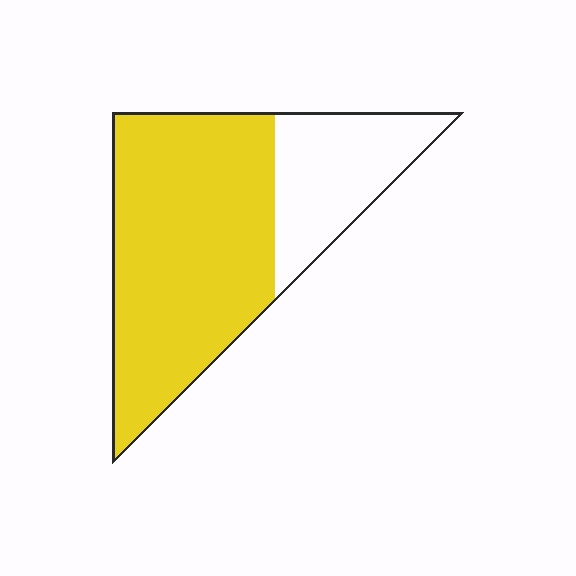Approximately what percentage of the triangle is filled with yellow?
Approximately 70%.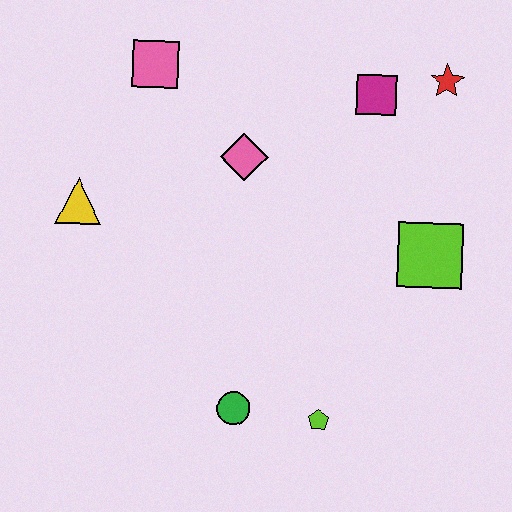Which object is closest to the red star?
The magenta square is closest to the red star.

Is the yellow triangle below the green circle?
No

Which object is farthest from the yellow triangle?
The red star is farthest from the yellow triangle.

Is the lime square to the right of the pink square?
Yes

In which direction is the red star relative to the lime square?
The red star is above the lime square.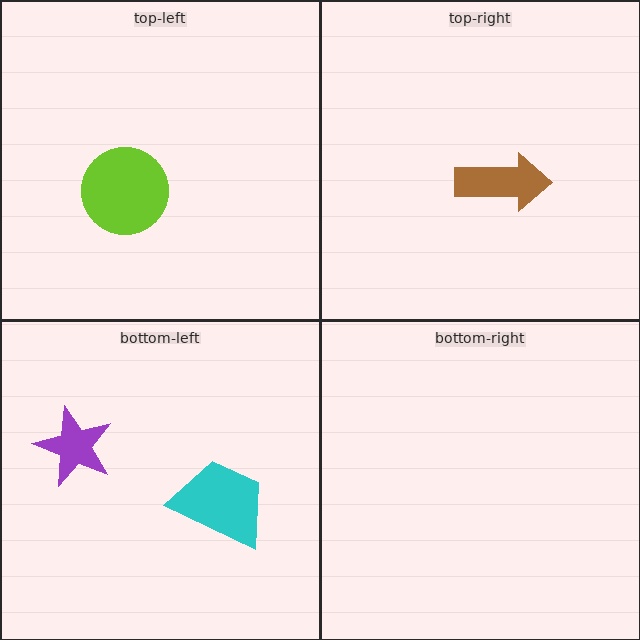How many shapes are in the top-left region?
1.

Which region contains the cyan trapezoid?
The bottom-left region.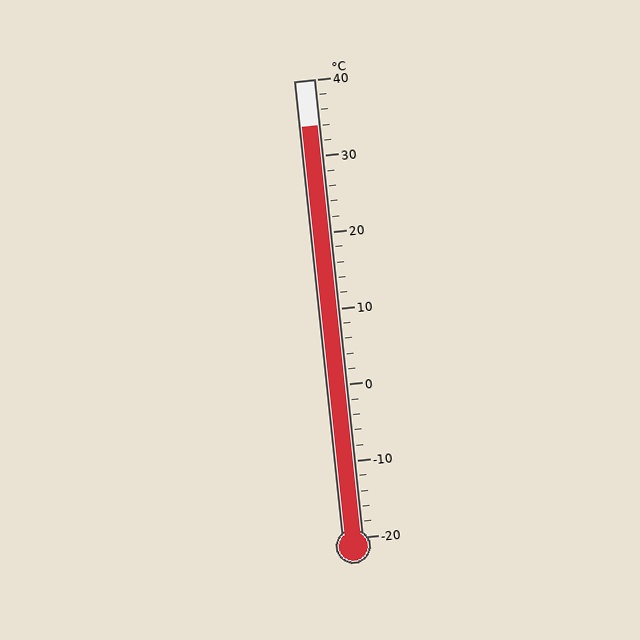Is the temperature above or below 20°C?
The temperature is above 20°C.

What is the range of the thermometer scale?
The thermometer scale ranges from -20°C to 40°C.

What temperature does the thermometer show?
The thermometer shows approximately 34°C.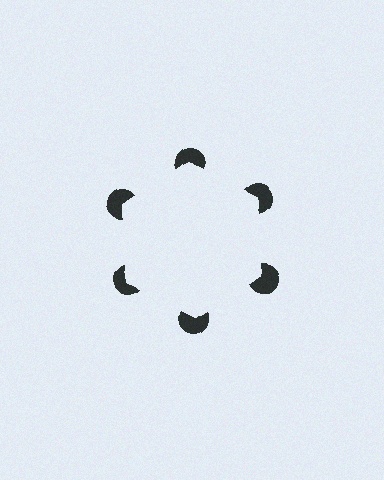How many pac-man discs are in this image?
There are 6 — one at each vertex of the illusory hexagon.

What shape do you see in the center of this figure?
An illusory hexagon — its edges are inferred from the aligned wedge cuts in the pac-man discs, not physically drawn.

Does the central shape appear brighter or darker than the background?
It typically appears slightly brighter than the background, even though no actual brightness change is drawn.